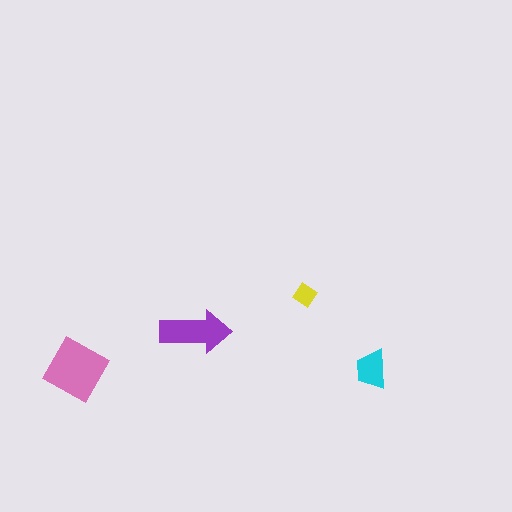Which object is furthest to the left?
The pink square is leftmost.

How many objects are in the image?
There are 4 objects in the image.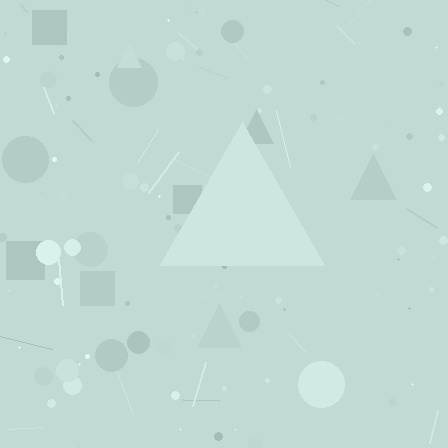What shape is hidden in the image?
A triangle is hidden in the image.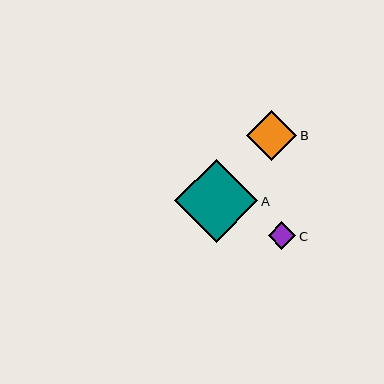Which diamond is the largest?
Diamond A is the largest with a size of approximately 83 pixels.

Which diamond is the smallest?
Diamond C is the smallest with a size of approximately 28 pixels.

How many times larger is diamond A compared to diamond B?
Diamond A is approximately 1.7 times the size of diamond B.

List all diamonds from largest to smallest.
From largest to smallest: A, B, C.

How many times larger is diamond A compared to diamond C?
Diamond A is approximately 3.0 times the size of diamond C.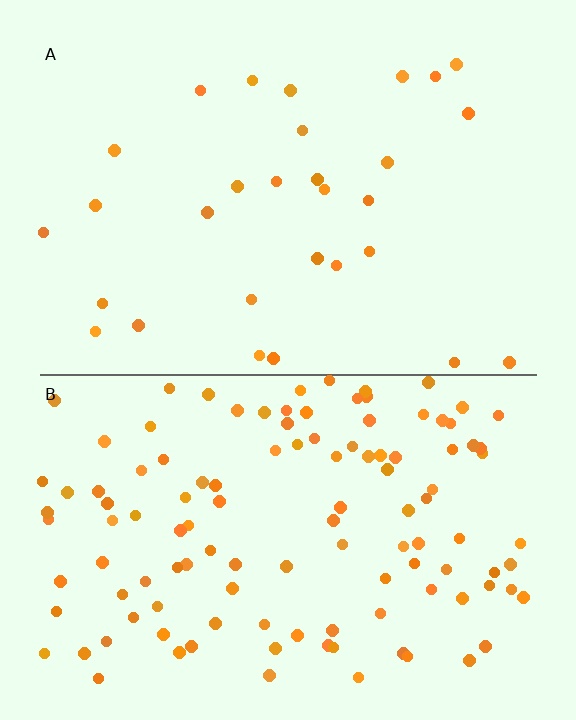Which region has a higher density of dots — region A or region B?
B (the bottom).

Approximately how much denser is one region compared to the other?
Approximately 4.0× — region B over region A.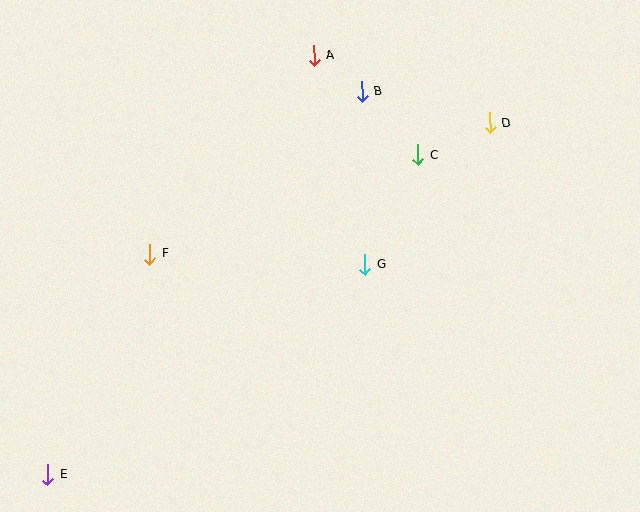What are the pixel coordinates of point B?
Point B is at (362, 91).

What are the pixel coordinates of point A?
Point A is at (314, 55).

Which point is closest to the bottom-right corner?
Point G is closest to the bottom-right corner.